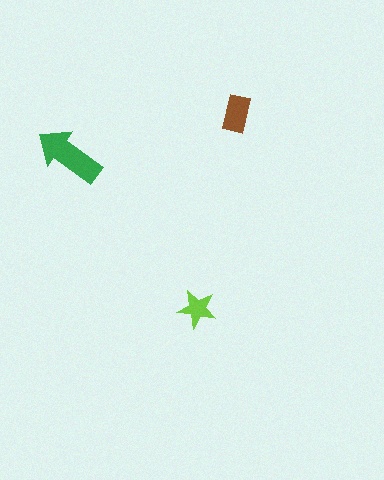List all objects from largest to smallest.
The green arrow, the brown rectangle, the lime star.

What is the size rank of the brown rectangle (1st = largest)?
2nd.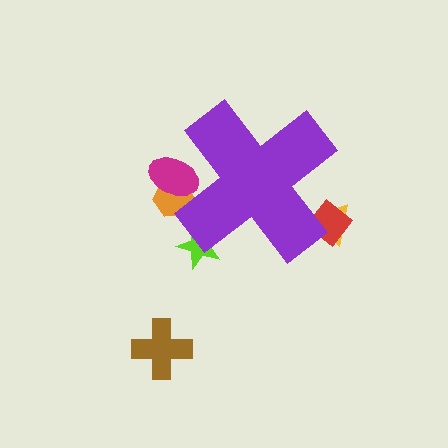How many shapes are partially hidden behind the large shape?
5 shapes are partially hidden.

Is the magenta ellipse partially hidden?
Yes, the magenta ellipse is partially hidden behind the purple cross.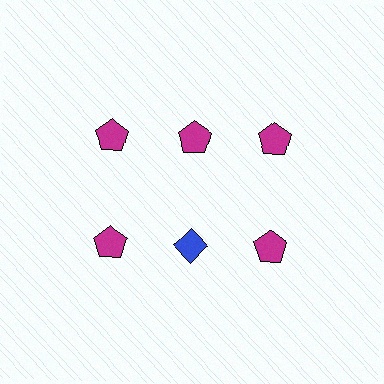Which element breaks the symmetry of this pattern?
The blue diamond in the second row, second from left column breaks the symmetry. All other shapes are magenta pentagons.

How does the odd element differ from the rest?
It differs in both color (blue instead of magenta) and shape (diamond instead of pentagon).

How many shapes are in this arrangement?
There are 6 shapes arranged in a grid pattern.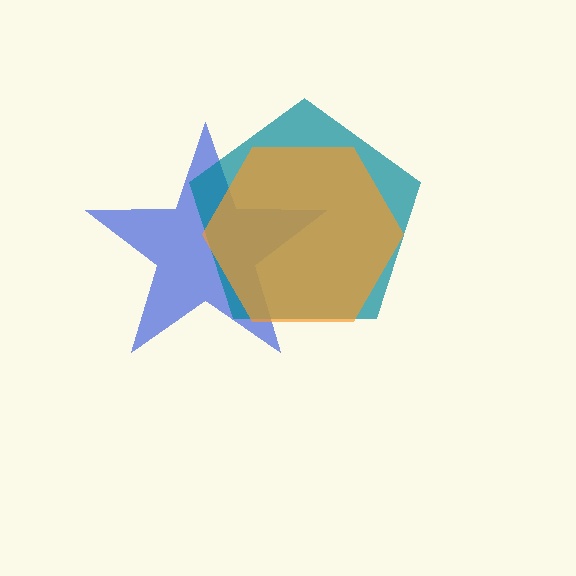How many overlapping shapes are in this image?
There are 3 overlapping shapes in the image.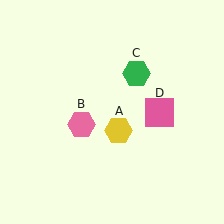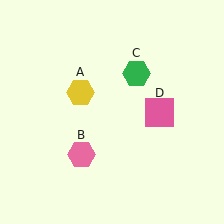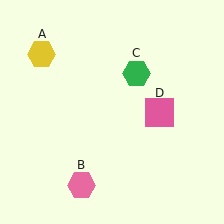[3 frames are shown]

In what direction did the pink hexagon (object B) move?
The pink hexagon (object B) moved down.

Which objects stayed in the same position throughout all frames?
Green hexagon (object C) and pink square (object D) remained stationary.